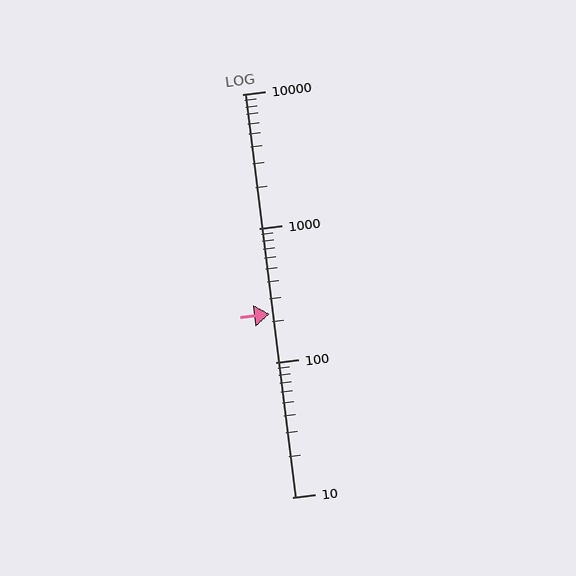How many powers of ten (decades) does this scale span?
The scale spans 3 decades, from 10 to 10000.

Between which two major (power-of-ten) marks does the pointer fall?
The pointer is between 100 and 1000.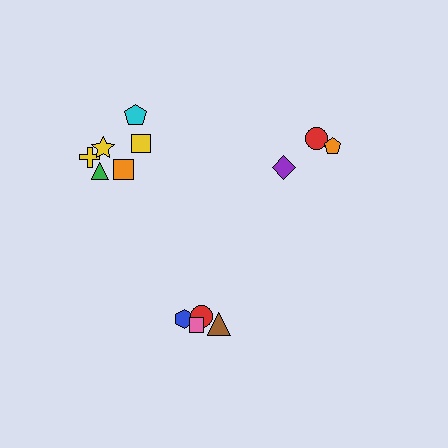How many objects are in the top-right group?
There are 3 objects.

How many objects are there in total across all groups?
There are 13 objects.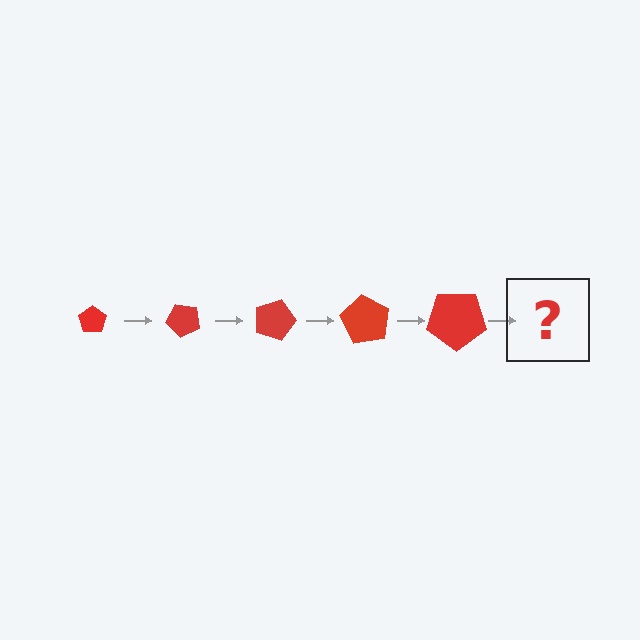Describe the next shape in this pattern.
It should be a pentagon, larger than the previous one and rotated 225 degrees from the start.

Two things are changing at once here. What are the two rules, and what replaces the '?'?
The two rules are that the pentagon grows larger each step and it rotates 45 degrees each step. The '?' should be a pentagon, larger than the previous one and rotated 225 degrees from the start.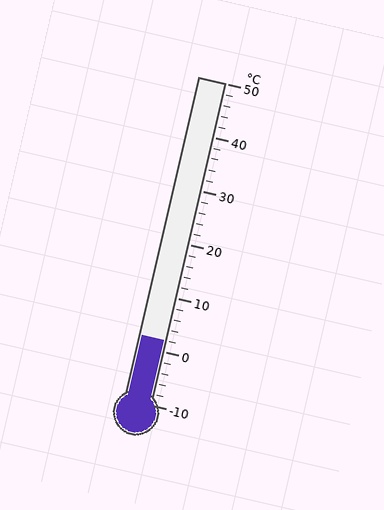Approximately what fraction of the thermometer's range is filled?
The thermometer is filled to approximately 20% of its range.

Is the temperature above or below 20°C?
The temperature is below 20°C.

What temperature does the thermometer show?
The thermometer shows approximately 2°C.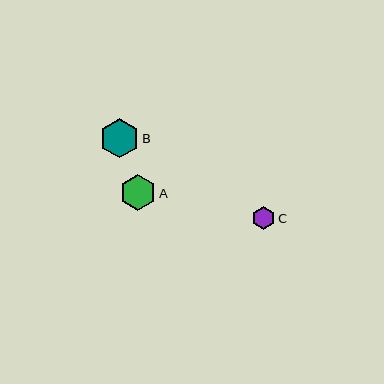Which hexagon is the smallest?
Hexagon C is the smallest with a size of approximately 23 pixels.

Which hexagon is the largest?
Hexagon B is the largest with a size of approximately 39 pixels.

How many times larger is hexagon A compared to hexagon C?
Hexagon A is approximately 1.5 times the size of hexagon C.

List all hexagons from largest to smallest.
From largest to smallest: B, A, C.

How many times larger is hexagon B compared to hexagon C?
Hexagon B is approximately 1.7 times the size of hexagon C.